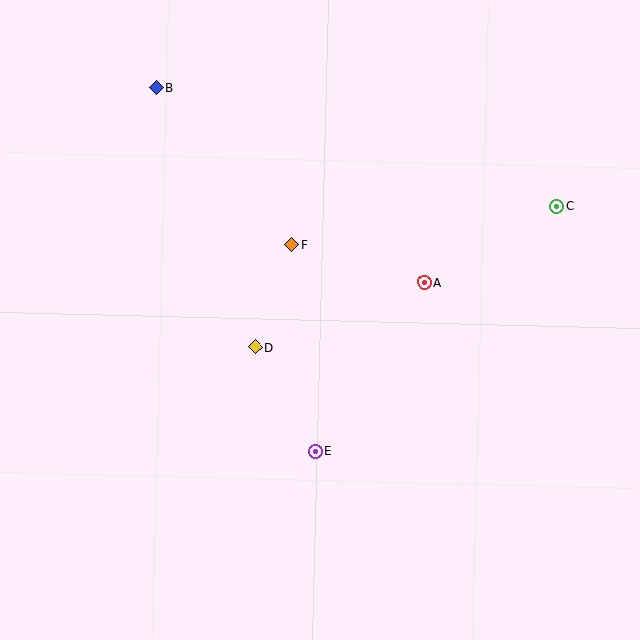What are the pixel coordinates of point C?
Point C is at (557, 206).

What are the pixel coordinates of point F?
Point F is at (291, 245).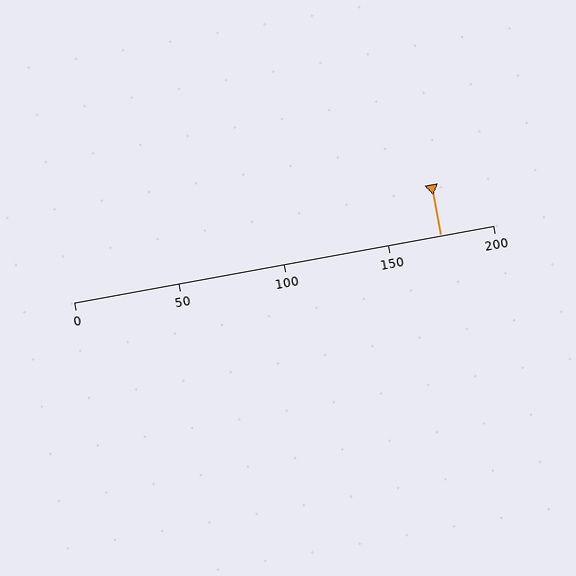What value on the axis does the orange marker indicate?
The marker indicates approximately 175.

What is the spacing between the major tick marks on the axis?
The major ticks are spaced 50 apart.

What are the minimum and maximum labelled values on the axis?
The axis runs from 0 to 200.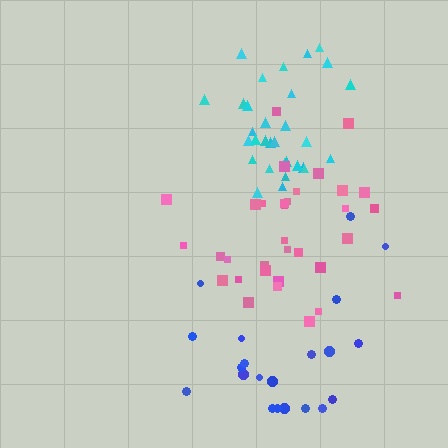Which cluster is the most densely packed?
Cyan.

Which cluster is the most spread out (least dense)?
Blue.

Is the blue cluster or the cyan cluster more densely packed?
Cyan.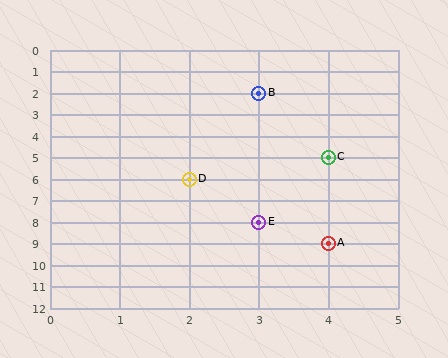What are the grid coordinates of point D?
Point D is at grid coordinates (2, 6).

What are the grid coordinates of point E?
Point E is at grid coordinates (3, 8).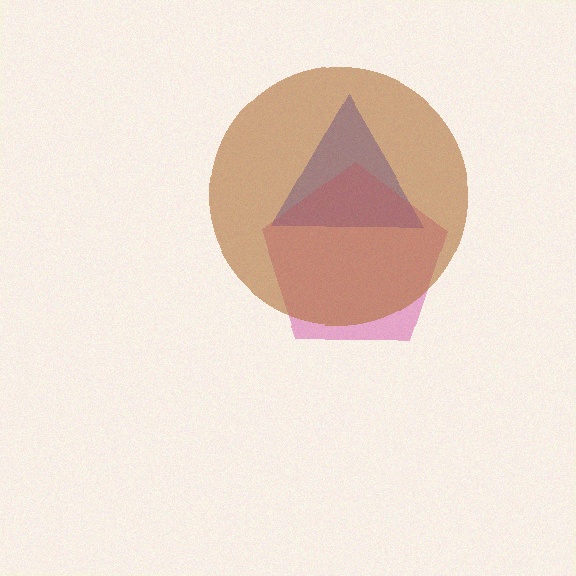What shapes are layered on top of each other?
The layered shapes are: a blue triangle, a magenta pentagon, a brown circle.